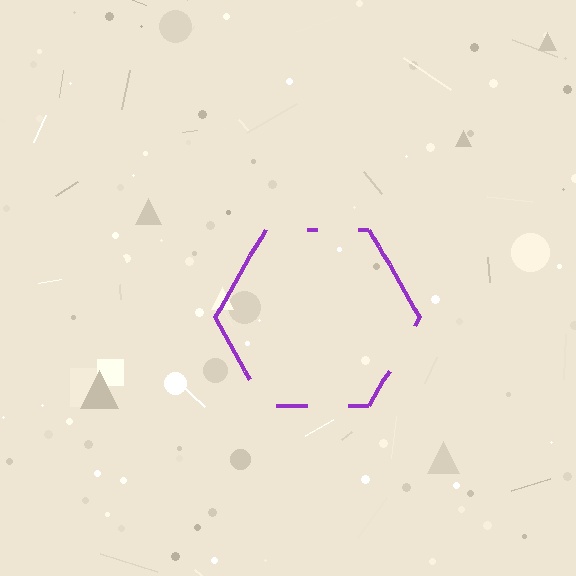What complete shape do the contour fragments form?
The contour fragments form a hexagon.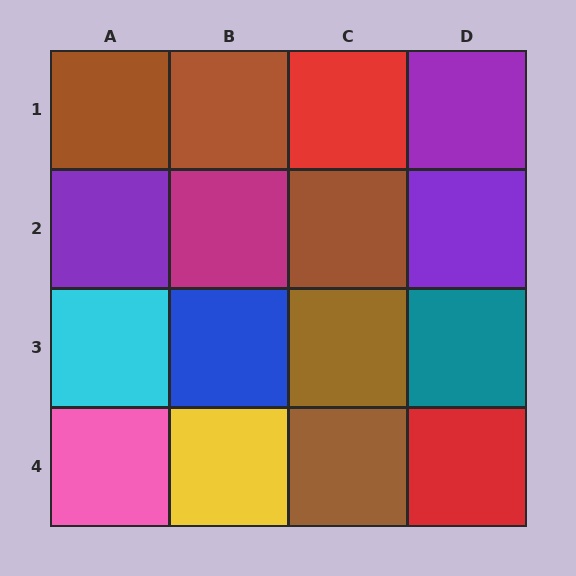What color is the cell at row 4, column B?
Yellow.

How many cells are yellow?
1 cell is yellow.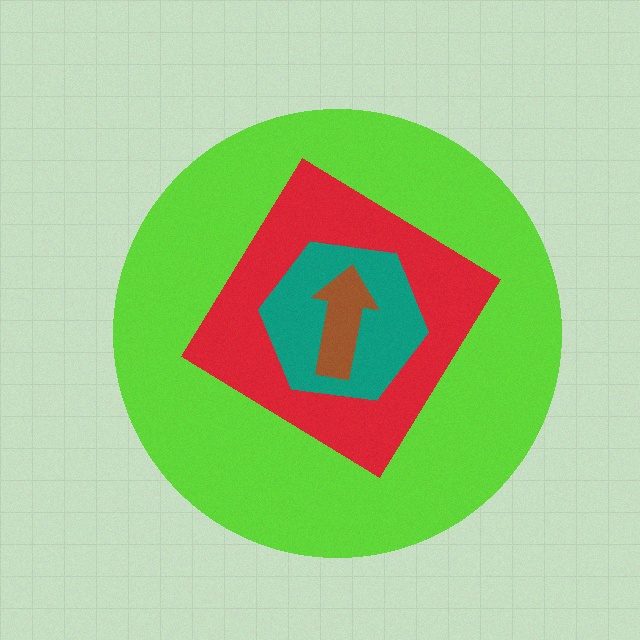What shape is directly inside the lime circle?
The red diamond.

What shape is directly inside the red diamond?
The teal hexagon.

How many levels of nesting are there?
4.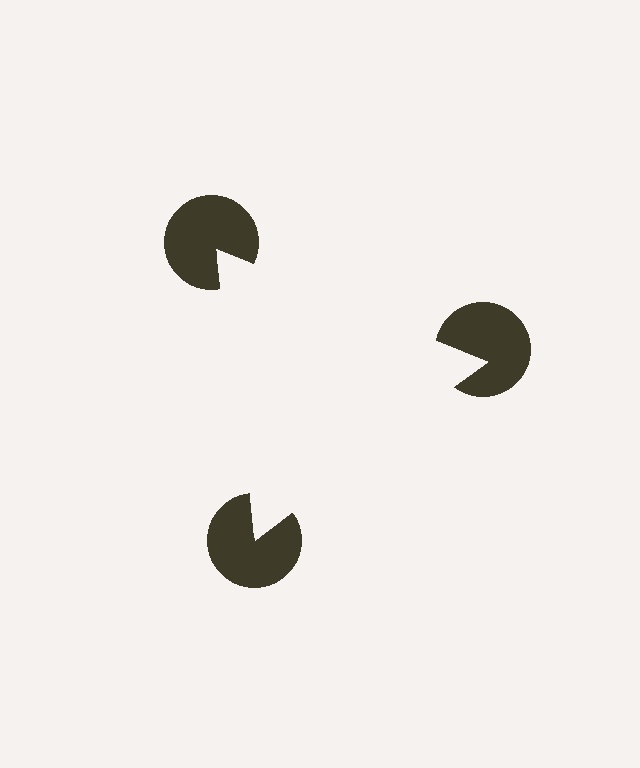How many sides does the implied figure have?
3 sides.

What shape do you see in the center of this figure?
An illusory triangle — its edges are inferred from the aligned wedge cuts in the pac-man discs, not physically drawn.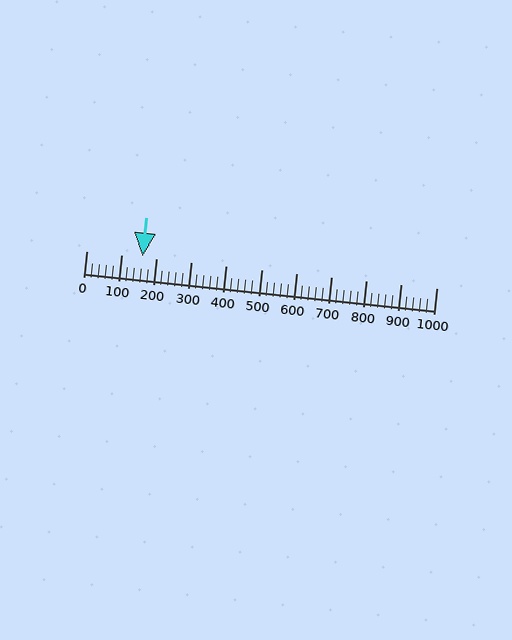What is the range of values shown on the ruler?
The ruler shows values from 0 to 1000.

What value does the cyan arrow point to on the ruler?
The cyan arrow points to approximately 160.